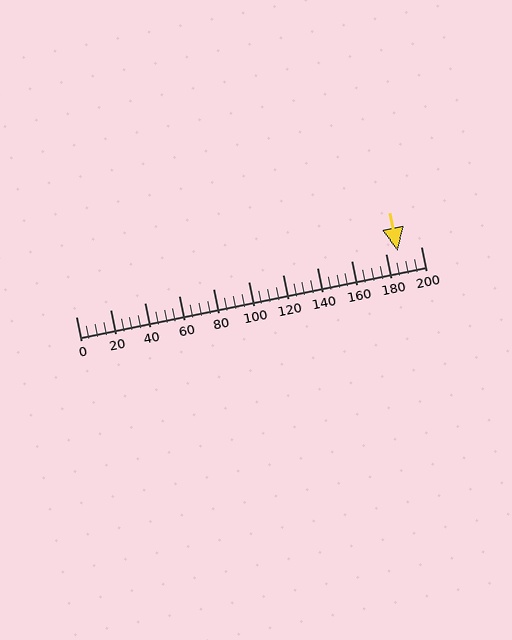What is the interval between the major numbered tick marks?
The major tick marks are spaced 20 units apart.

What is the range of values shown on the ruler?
The ruler shows values from 0 to 200.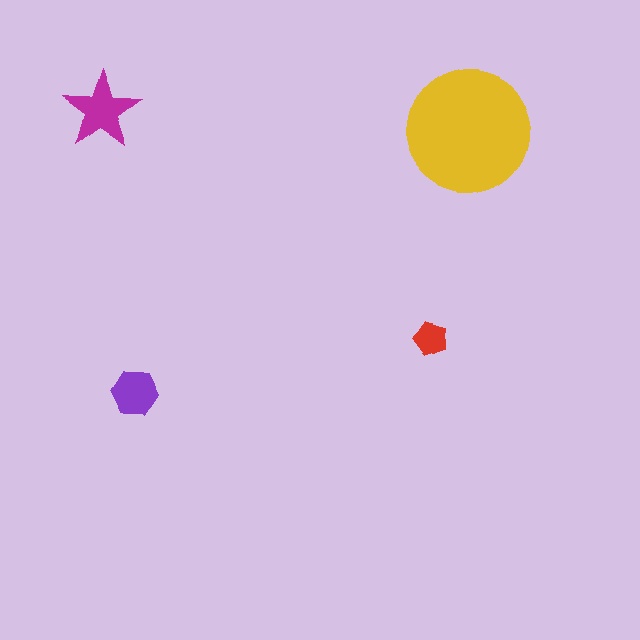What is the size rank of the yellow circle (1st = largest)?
1st.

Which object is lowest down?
The purple hexagon is bottommost.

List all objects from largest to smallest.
The yellow circle, the magenta star, the purple hexagon, the red pentagon.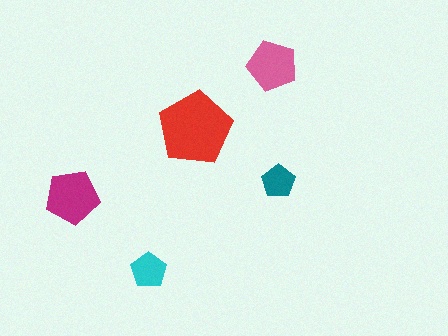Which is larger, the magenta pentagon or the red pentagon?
The red one.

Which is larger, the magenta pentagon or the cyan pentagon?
The magenta one.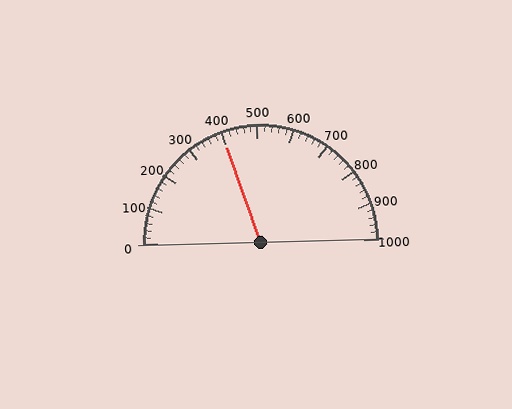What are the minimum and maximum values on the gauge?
The gauge ranges from 0 to 1000.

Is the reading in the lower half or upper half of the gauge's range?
The reading is in the lower half of the range (0 to 1000).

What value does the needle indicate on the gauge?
The needle indicates approximately 400.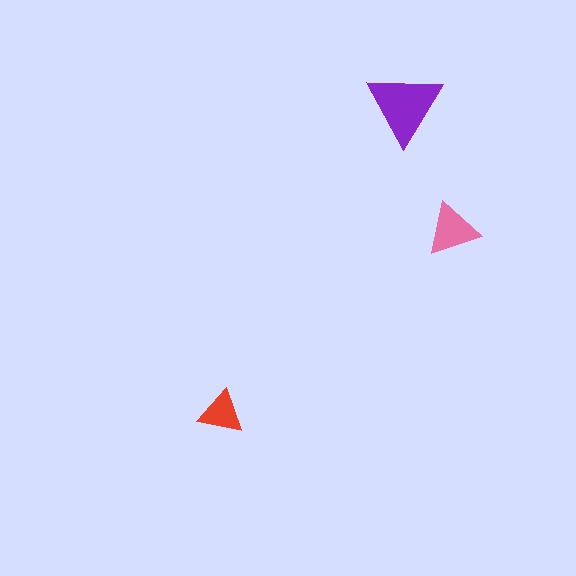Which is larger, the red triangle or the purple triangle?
The purple one.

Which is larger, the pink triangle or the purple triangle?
The purple one.